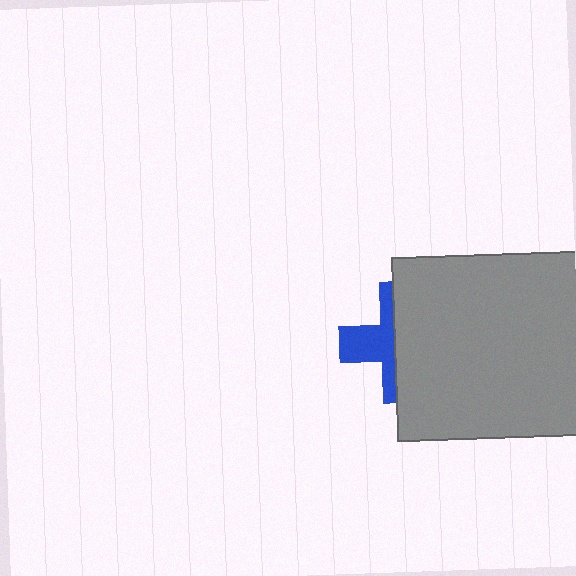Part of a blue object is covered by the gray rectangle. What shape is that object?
It is a cross.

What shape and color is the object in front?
The object in front is a gray rectangle.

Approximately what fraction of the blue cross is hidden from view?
Roughly 60% of the blue cross is hidden behind the gray rectangle.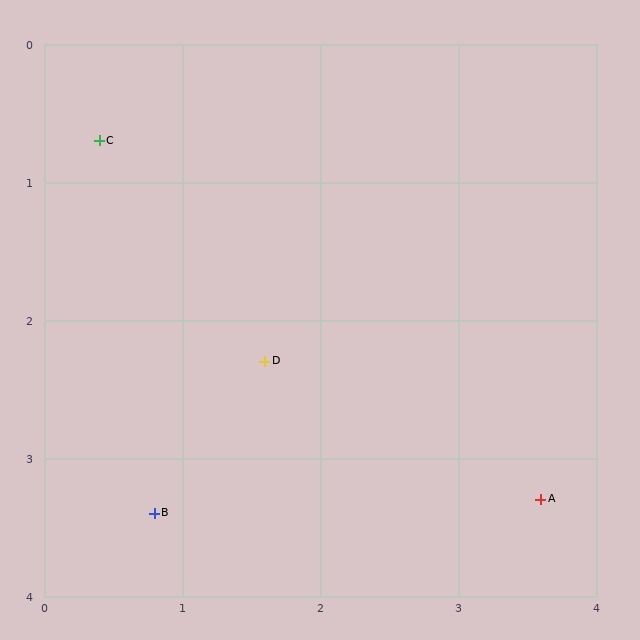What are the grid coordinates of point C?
Point C is at approximately (0.4, 0.7).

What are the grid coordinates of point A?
Point A is at approximately (3.6, 3.3).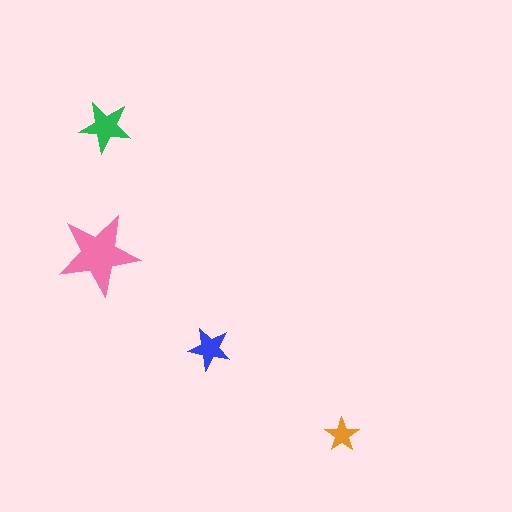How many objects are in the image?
There are 4 objects in the image.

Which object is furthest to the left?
The pink star is leftmost.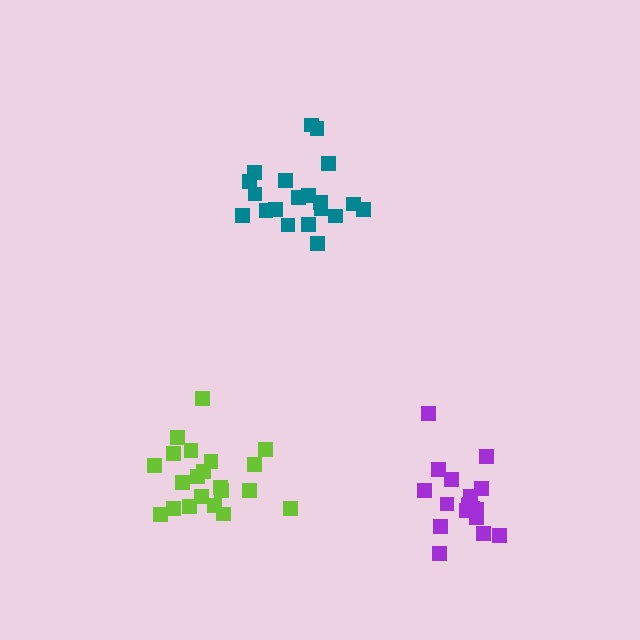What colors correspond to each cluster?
The clusters are colored: teal, purple, lime.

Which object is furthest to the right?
The purple cluster is rightmost.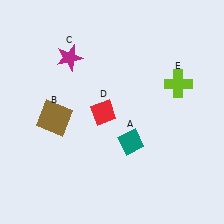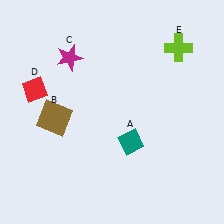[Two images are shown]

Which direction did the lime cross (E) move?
The lime cross (E) moved up.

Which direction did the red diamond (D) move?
The red diamond (D) moved left.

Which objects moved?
The objects that moved are: the red diamond (D), the lime cross (E).